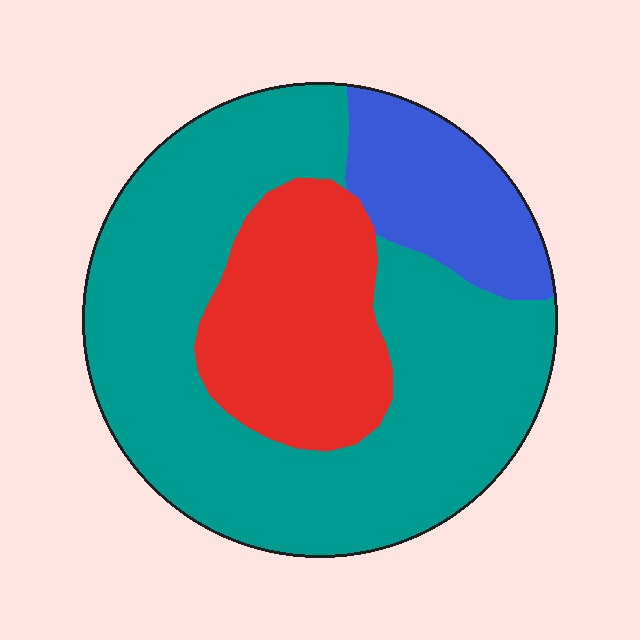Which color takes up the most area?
Teal, at roughly 60%.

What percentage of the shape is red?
Red takes up about one quarter (1/4) of the shape.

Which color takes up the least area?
Blue, at roughly 15%.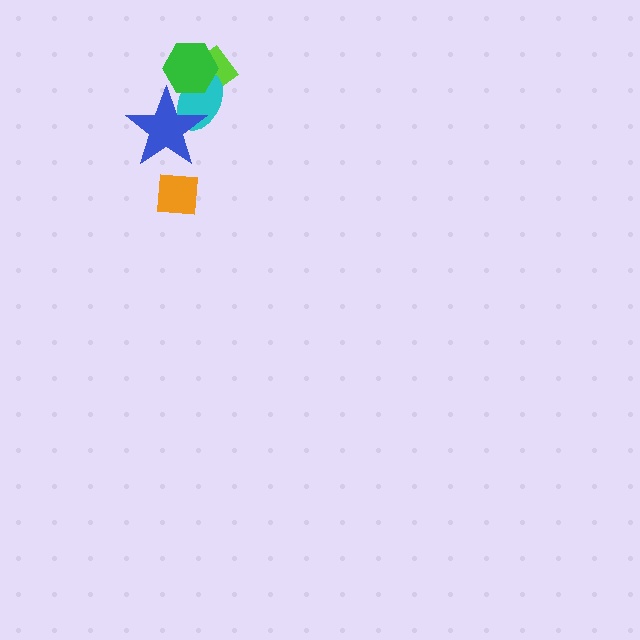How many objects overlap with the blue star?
1 object overlaps with the blue star.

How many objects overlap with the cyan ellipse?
3 objects overlap with the cyan ellipse.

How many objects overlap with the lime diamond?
2 objects overlap with the lime diamond.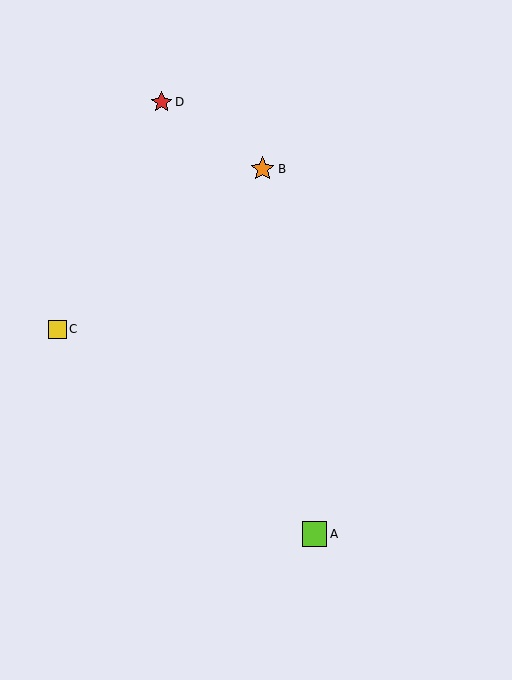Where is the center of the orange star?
The center of the orange star is at (263, 169).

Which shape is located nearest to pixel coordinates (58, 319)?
The yellow square (labeled C) at (58, 330) is nearest to that location.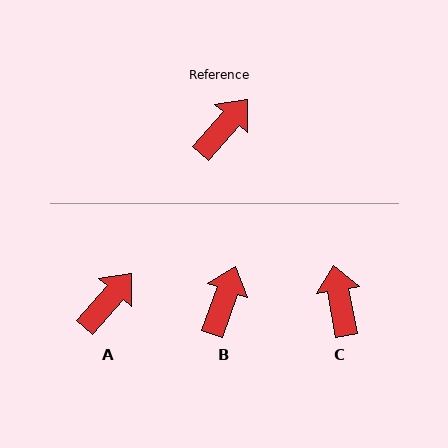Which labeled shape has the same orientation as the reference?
A.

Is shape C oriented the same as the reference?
No, it is off by about 52 degrees.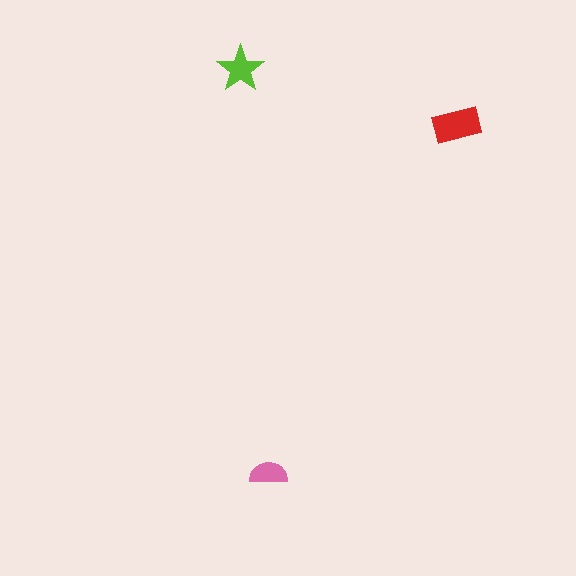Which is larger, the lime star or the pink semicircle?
The lime star.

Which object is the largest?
The red rectangle.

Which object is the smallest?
The pink semicircle.